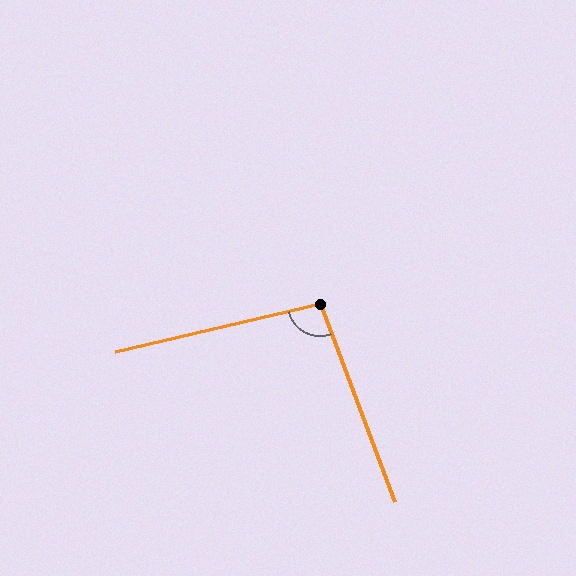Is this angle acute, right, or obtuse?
It is obtuse.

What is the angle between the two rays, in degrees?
Approximately 98 degrees.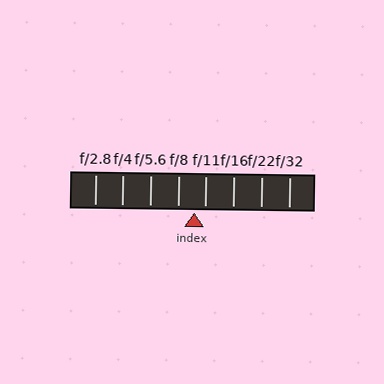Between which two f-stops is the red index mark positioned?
The index mark is between f/8 and f/11.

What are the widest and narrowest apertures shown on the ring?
The widest aperture shown is f/2.8 and the narrowest is f/32.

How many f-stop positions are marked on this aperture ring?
There are 8 f-stop positions marked.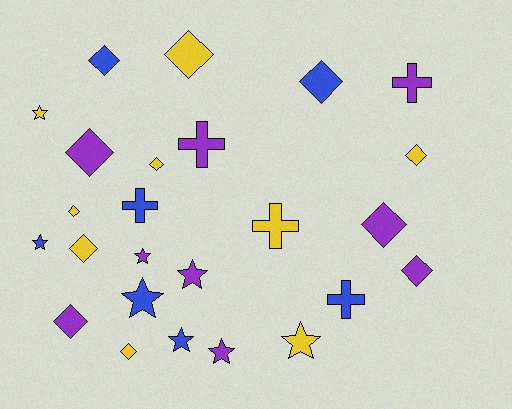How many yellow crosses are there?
There is 1 yellow cross.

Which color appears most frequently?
Purple, with 9 objects.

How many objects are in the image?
There are 25 objects.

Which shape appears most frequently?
Diamond, with 12 objects.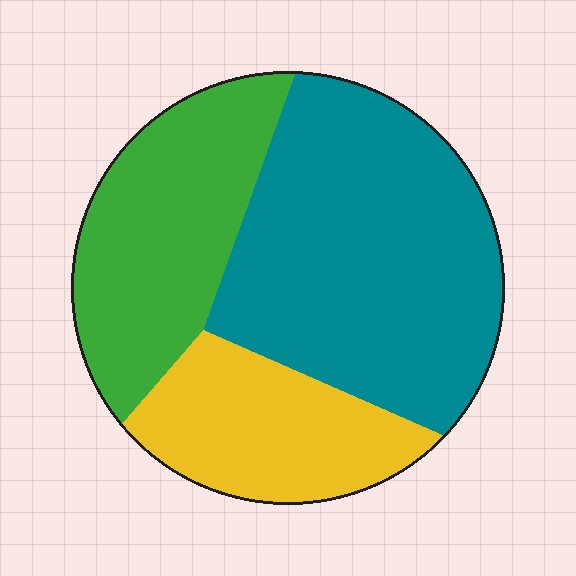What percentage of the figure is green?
Green takes up about one quarter (1/4) of the figure.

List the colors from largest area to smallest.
From largest to smallest: teal, green, yellow.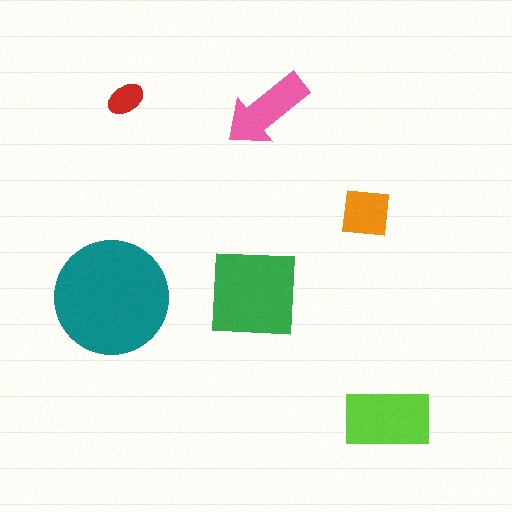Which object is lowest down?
The lime rectangle is bottommost.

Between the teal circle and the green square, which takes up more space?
The teal circle.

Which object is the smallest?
The red ellipse.